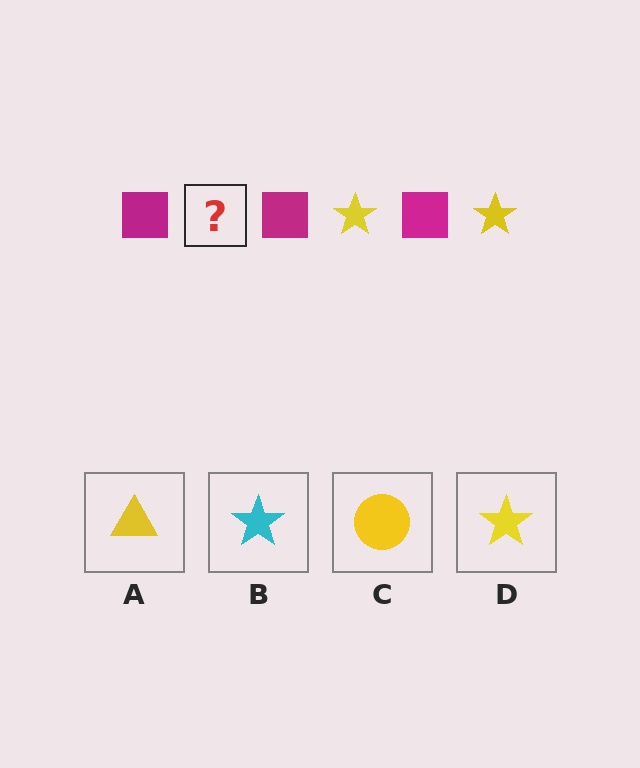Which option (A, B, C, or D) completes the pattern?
D.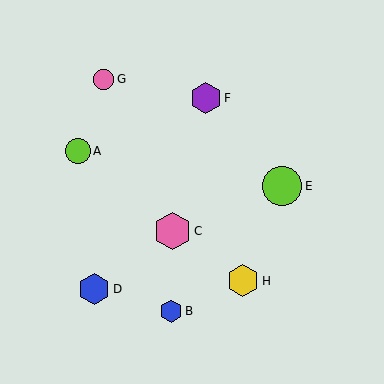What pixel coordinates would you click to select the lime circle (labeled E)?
Click at (282, 186) to select the lime circle E.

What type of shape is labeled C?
Shape C is a pink hexagon.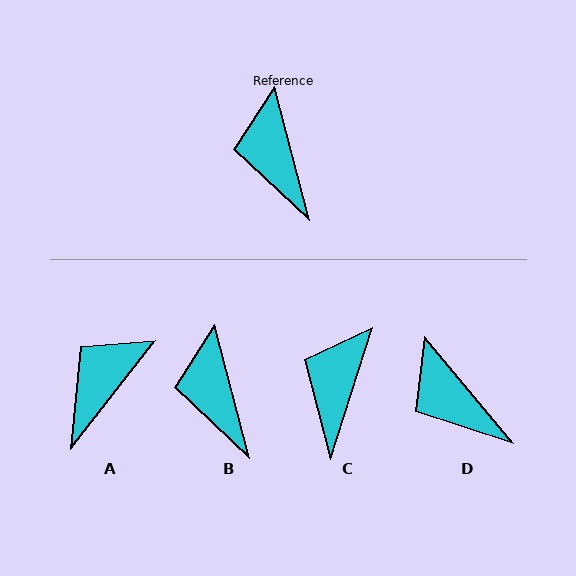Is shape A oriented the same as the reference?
No, it is off by about 53 degrees.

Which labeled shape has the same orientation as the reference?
B.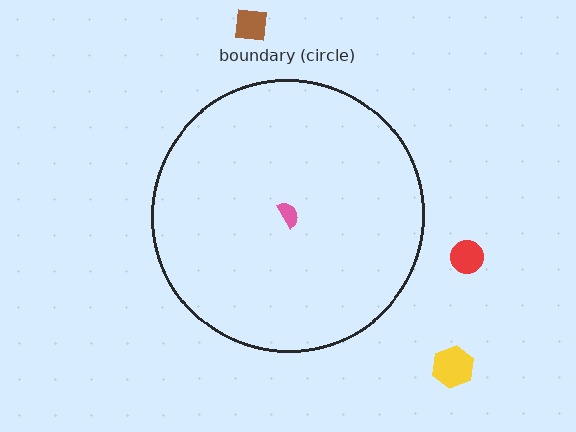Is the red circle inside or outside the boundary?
Outside.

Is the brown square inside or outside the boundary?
Outside.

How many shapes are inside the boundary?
1 inside, 3 outside.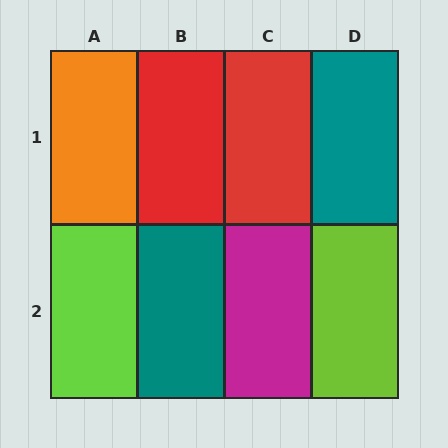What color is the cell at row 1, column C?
Red.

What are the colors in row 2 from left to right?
Lime, teal, magenta, lime.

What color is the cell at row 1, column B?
Red.